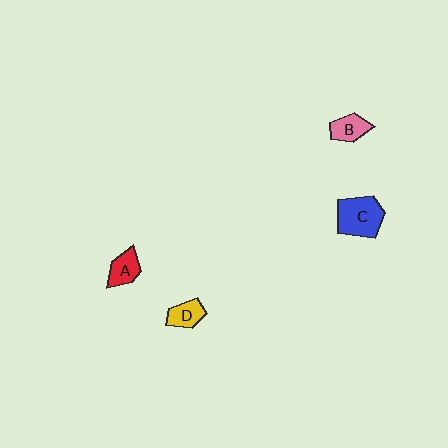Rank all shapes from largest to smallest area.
From largest to smallest: C (blue), A (red), B (pink), D (yellow).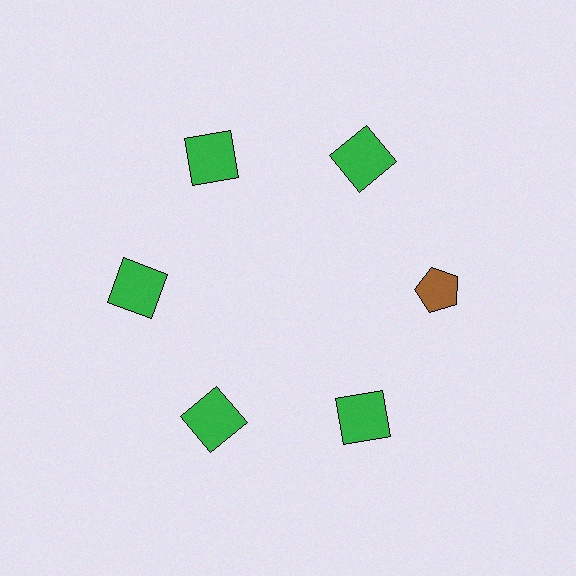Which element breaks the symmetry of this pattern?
The brown pentagon at roughly the 3 o'clock position breaks the symmetry. All other shapes are green squares.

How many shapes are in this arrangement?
There are 6 shapes arranged in a ring pattern.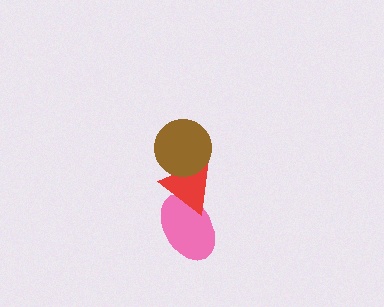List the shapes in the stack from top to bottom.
From top to bottom: the brown circle, the red triangle, the pink ellipse.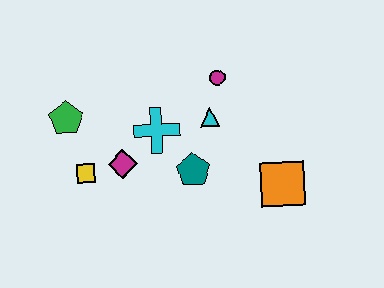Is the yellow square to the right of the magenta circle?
No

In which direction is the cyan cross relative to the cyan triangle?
The cyan cross is to the left of the cyan triangle.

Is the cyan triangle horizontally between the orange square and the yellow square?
Yes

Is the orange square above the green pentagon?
No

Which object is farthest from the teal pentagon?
The green pentagon is farthest from the teal pentagon.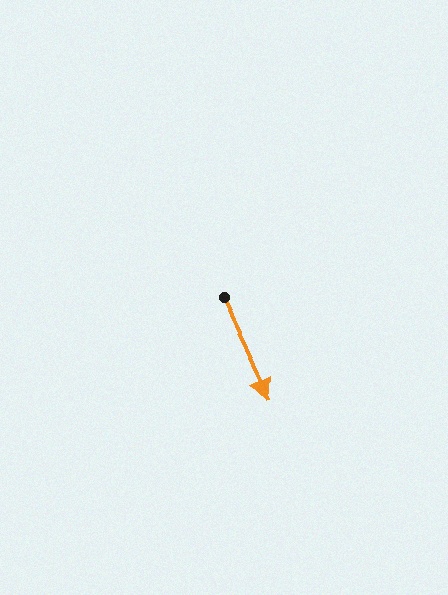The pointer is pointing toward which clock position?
Roughly 5 o'clock.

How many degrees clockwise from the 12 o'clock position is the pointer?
Approximately 154 degrees.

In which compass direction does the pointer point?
Southeast.